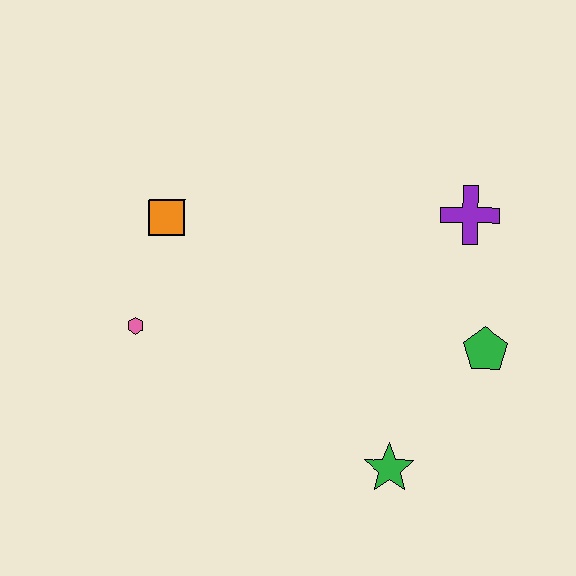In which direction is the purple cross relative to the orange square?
The purple cross is to the right of the orange square.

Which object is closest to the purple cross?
The green pentagon is closest to the purple cross.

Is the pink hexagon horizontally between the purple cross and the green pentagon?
No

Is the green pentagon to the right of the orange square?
Yes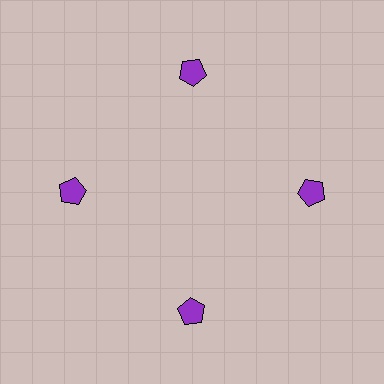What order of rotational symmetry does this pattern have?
This pattern has 4-fold rotational symmetry.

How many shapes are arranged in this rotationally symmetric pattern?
There are 4 shapes, arranged in 4 groups of 1.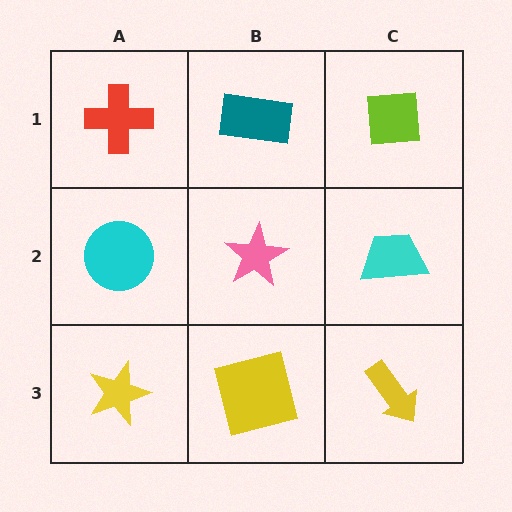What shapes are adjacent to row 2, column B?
A teal rectangle (row 1, column B), a yellow square (row 3, column B), a cyan circle (row 2, column A), a cyan trapezoid (row 2, column C).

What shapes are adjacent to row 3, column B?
A pink star (row 2, column B), a yellow star (row 3, column A), a yellow arrow (row 3, column C).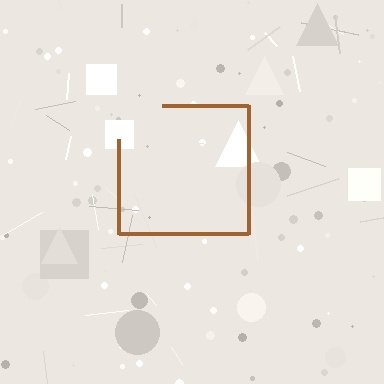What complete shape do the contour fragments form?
The contour fragments form a square.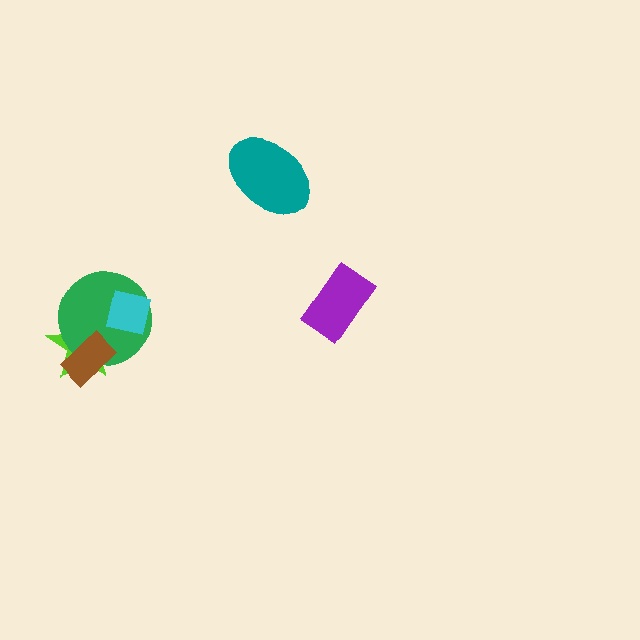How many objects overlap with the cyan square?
2 objects overlap with the cyan square.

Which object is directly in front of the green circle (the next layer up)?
The brown rectangle is directly in front of the green circle.